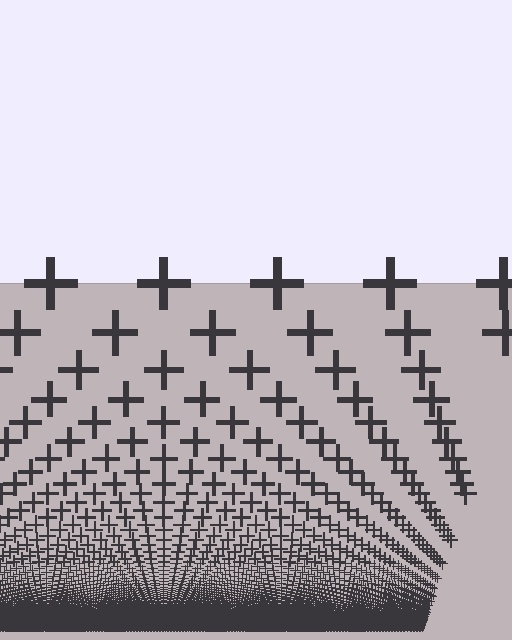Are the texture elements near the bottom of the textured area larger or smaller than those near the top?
Smaller. The gradient is inverted — elements near the bottom are smaller and denser.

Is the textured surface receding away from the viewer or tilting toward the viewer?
The surface appears to tilt toward the viewer. Texture elements get larger and sparser toward the top.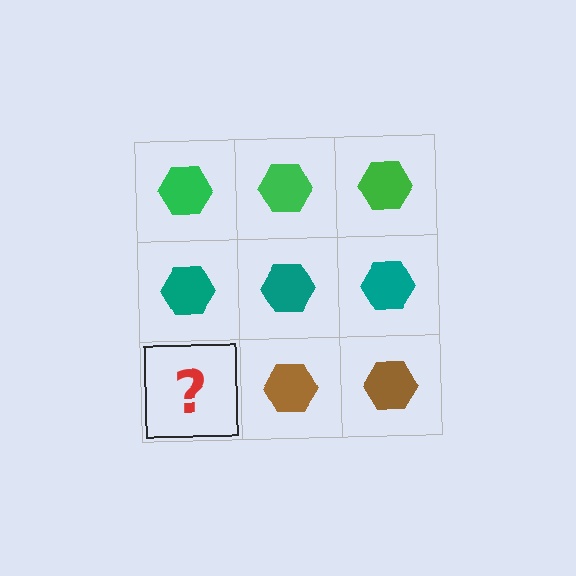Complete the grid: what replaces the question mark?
The question mark should be replaced with a brown hexagon.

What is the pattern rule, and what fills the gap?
The rule is that each row has a consistent color. The gap should be filled with a brown hexagon.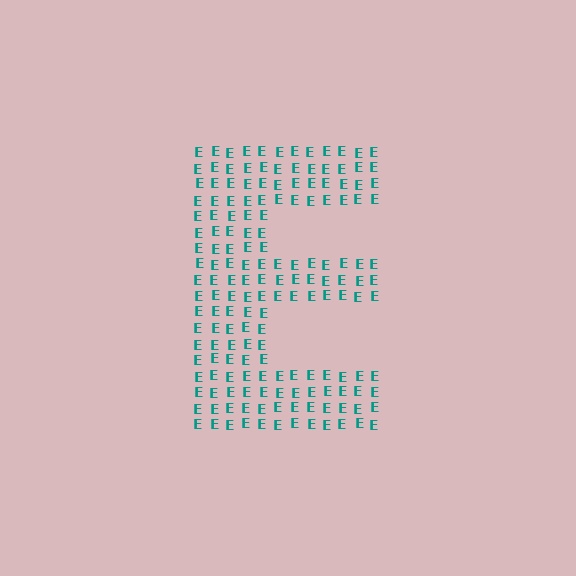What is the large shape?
The large shape is the letter E.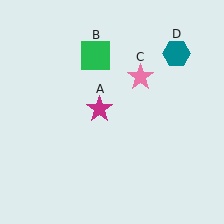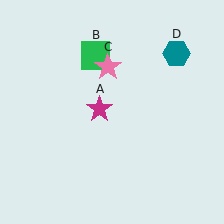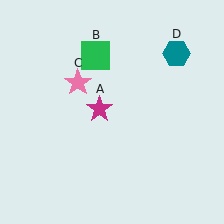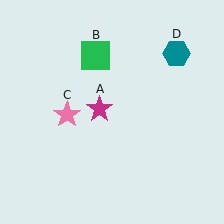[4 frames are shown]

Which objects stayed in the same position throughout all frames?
Magenta star (object A) and green square (object B) and teal hexagon (object D) remained stationary.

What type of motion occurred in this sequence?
The pink star (object C) rotated counterclockwise around the center of the scene.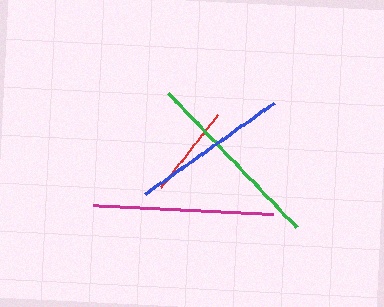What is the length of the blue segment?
The blue segment is approximately 158 pixels long.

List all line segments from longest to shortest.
From longest to shortest: green, magenta, blue, red.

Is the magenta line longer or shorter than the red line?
The magenta line is longer than the red line.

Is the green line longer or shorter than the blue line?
The green line is longer than the blue line.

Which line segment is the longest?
The green line is the longest at approximately 186 pixels.